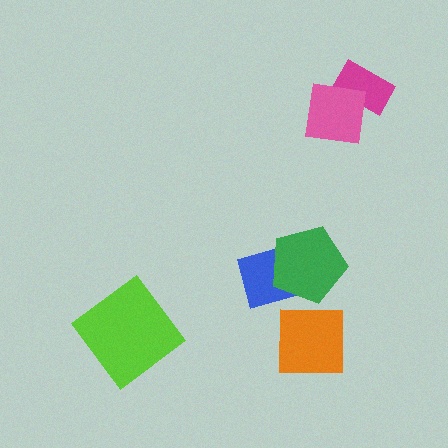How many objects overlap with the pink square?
1 object overlaps with the pink square.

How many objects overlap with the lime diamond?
0 objects overlap with the lime diamond.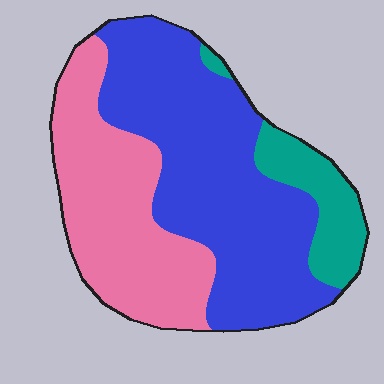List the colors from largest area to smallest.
From largest to smallest: blue, pink, teal.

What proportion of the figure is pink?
Pink covers roughly 35% of the figure.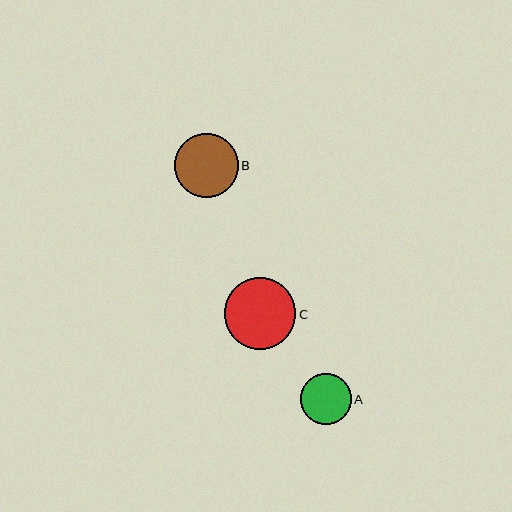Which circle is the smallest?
Circle A is the smallest with a size of approximately 51 pixels.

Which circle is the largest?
Circle C is the largest with a size of approximately 72 pixels.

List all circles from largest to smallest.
From largest to smallest: C, B, A.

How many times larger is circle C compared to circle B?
Circle C is approximately 1.1 times the size of circle B.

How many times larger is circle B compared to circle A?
Circle B is approximately 1.3 times the size of circle A.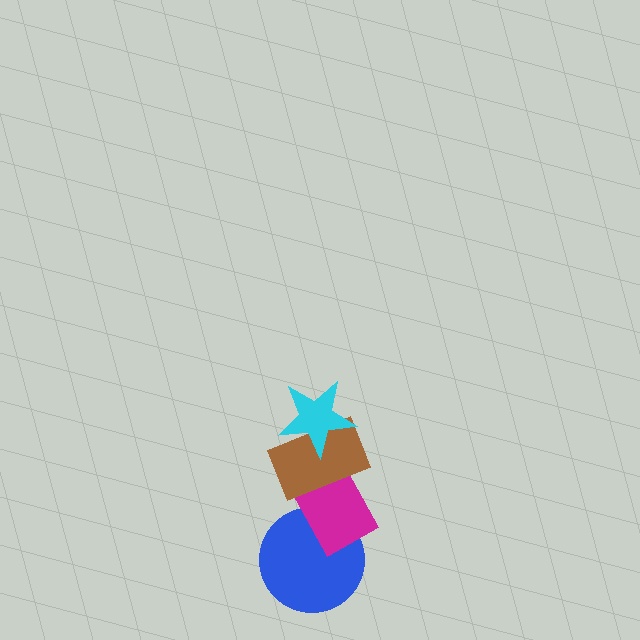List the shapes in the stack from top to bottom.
From top to bottom: the cyan star, the brown rectangle, the magenta rectangle, the blue circle.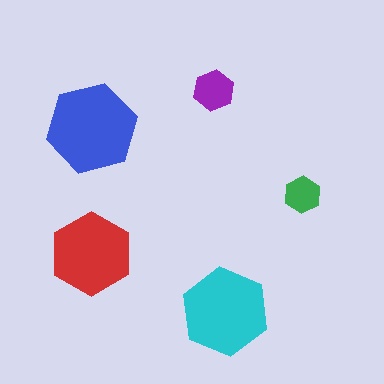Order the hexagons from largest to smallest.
the blue one, the cyan one, the red one, the purple one, the green one.